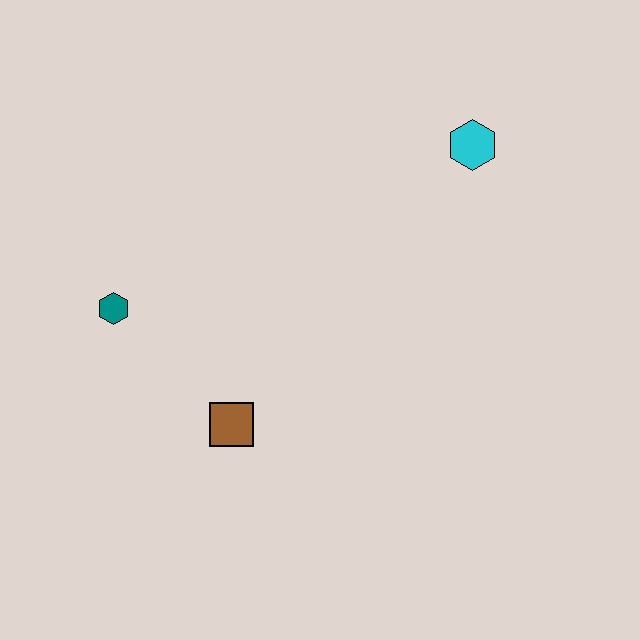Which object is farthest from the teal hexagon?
The cyan hexagon is farthest from the teal hexagon.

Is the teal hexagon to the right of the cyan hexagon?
No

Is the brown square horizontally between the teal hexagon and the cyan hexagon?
Yes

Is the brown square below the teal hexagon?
Yes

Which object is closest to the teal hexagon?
The brown square is closest to the teal hexagon.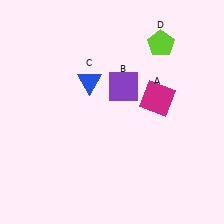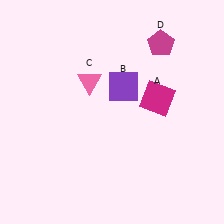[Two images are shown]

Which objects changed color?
C changed from blue to pink. D changed from lime to magenta.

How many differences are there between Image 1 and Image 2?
There are 2 differences between the two images.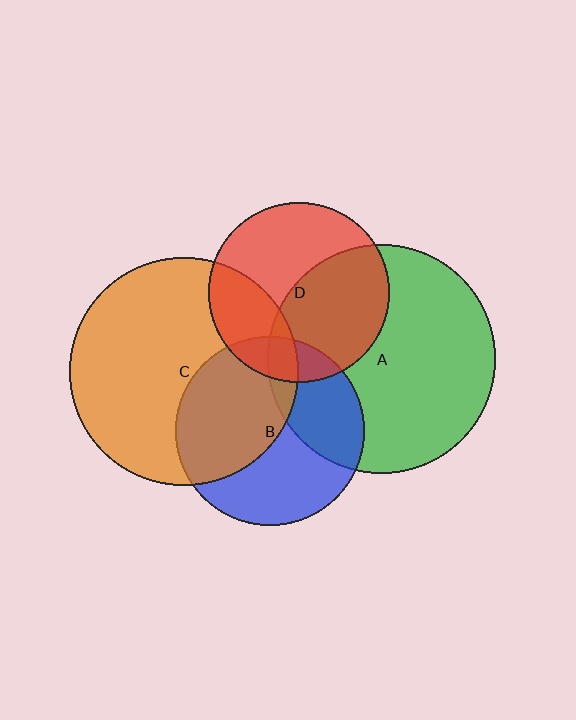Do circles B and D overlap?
Yes.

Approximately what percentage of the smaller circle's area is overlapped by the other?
Approximately 15%.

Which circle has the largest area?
Circle A (green).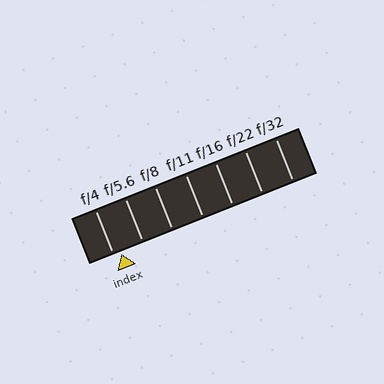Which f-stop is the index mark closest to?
The index mark is closest to f/4.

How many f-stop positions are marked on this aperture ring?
There are 7 f-stop positions marked.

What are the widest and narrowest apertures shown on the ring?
The widest aperture shown is f/4 and the narrowest is f/32.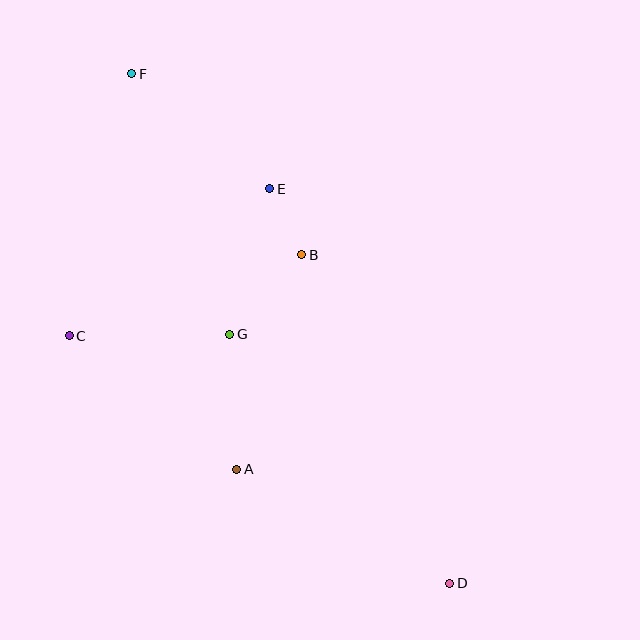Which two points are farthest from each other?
Points D and F are farthest from each other.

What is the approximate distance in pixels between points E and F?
The distance between E and F is approximately 179 pixels.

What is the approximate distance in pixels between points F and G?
The distance between F and G is approximately 278 pixels.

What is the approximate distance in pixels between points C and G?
The distance between C and G is approximately 161 pixels.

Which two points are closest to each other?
Points B and E are closest to each other.